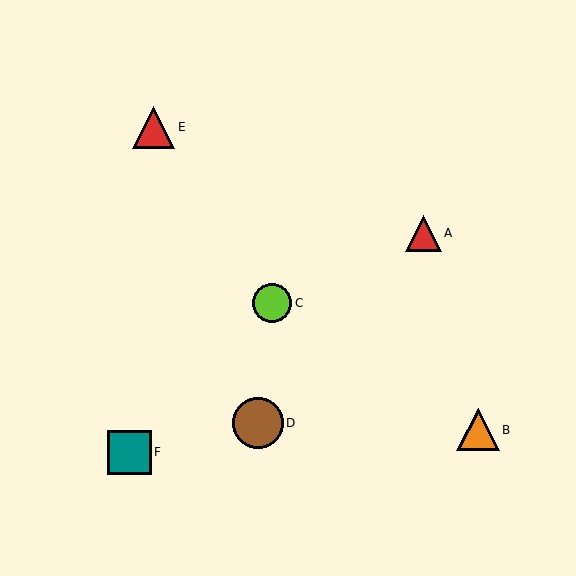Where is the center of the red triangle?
The center of the red triangle is at (154, 127).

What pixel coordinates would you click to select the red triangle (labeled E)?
Click at (154, 127) to select the red triangle E.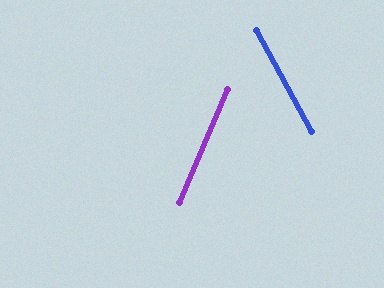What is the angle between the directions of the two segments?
Approximately 52 degrees.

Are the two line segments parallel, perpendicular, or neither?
Neither parallel nor perpendicular — they differ by about 52°.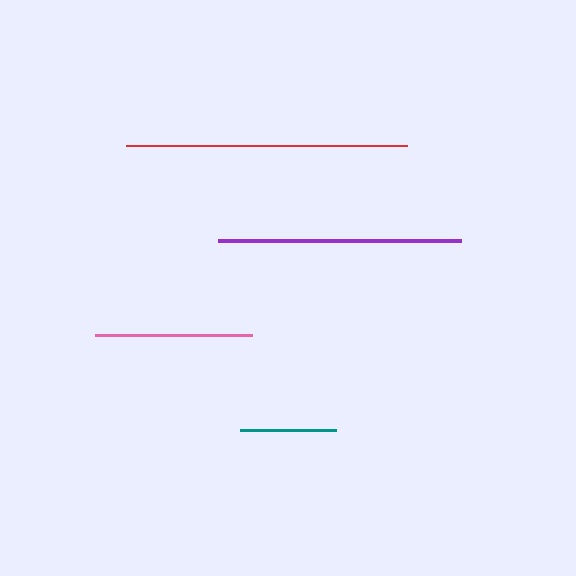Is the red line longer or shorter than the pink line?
The red line is longer than the pink line.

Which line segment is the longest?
The red line is the longest at approximately 281 pixels.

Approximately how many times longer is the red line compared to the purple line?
The red line is approximately 1.2 times the length of the purple line.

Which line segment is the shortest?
The teal line is the shortest at approximately 96 pixels.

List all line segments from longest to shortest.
From longest to shortest: red, purple, pink, teal.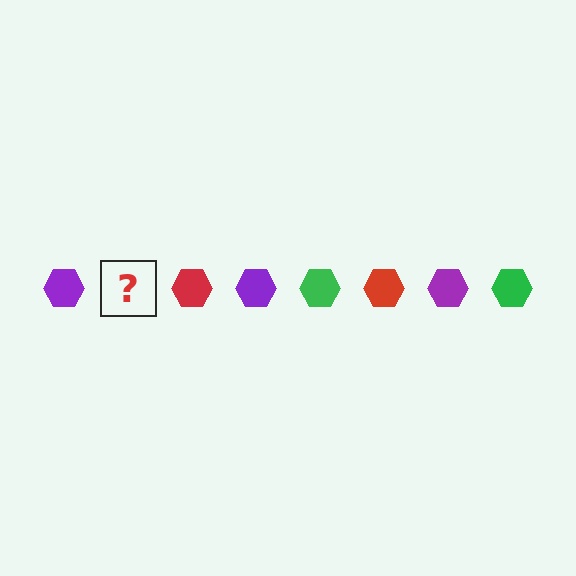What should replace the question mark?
The question mark should be replaced with a green hexagon.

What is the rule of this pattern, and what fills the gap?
The rule is that the pattern cycles through purple, green, red hexagons. The gap should be filled with a green hexagon.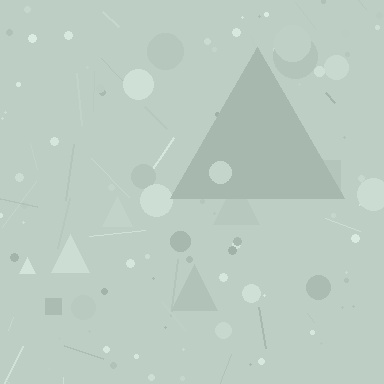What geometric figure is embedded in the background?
A triangle is embedded in the background.